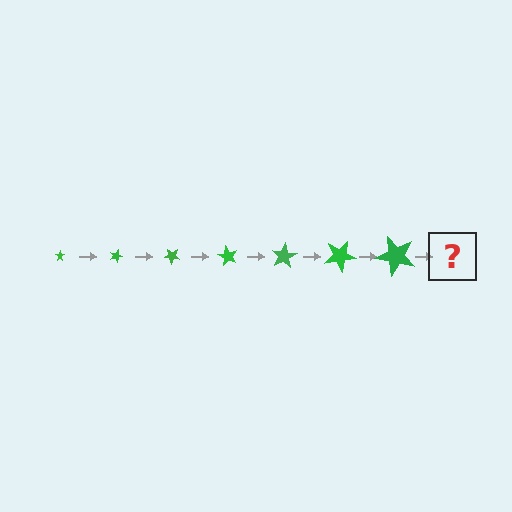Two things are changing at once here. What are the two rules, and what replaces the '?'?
The two rules are that the star grows larger each step and it rotates 20 degrees each step. The '?' should be a star, larger than the previous one and rotated 140 degrees from the start.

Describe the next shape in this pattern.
It should be a star, larger than the previous one and rotated 140 degrees from the start.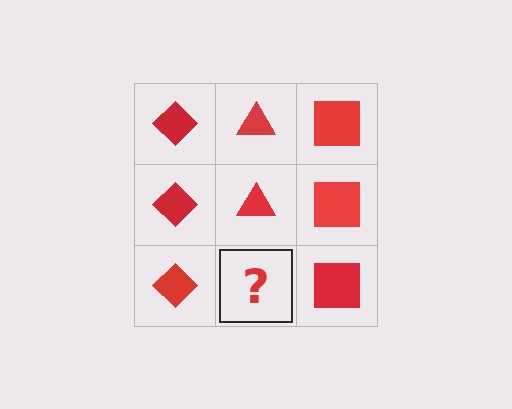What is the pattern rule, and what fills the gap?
The rule is that each column has a consistent shape. The gap should be filled with a red triangle.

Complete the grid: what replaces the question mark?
The question mark should be replaced with a red triangle.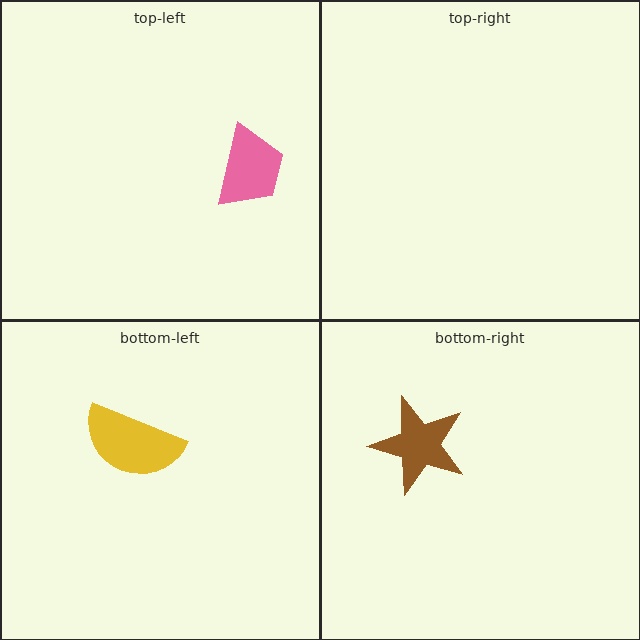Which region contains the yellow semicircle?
The bottom-left region.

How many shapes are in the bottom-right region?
1.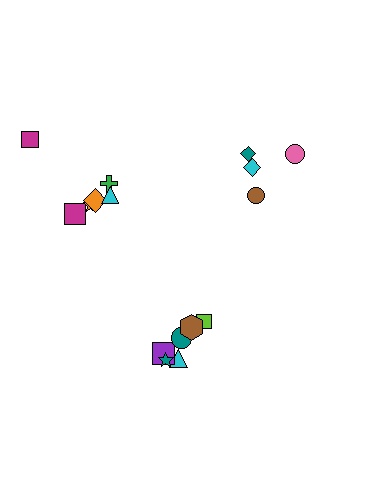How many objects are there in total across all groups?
There are 16 objects.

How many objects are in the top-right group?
There are 4 objects.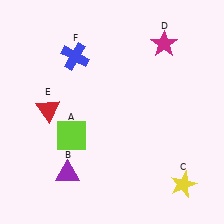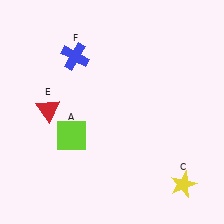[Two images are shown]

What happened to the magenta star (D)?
The magenta star (D) was removed in Image 2. It was in the top-right area of Image 1.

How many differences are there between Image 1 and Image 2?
There are 2 differences between the two images.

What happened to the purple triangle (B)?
The purple triangle (B) was removed in Image 2. It was in the bottom-left area of Image 1.